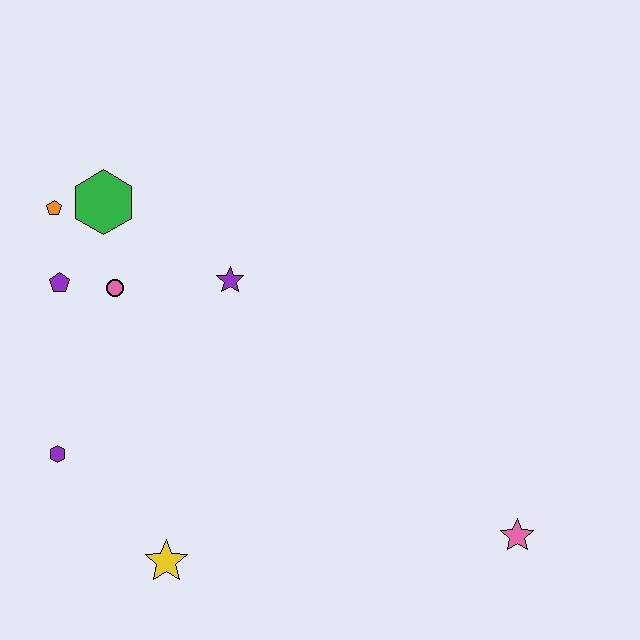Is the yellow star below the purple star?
Yes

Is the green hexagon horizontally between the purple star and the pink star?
No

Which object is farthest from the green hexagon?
The pink star is farthest from the green hexagon.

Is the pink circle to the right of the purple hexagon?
Yes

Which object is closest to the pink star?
The yellow star is closest to the pink star.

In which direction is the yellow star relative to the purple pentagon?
The yellow star is below the purple pentagon.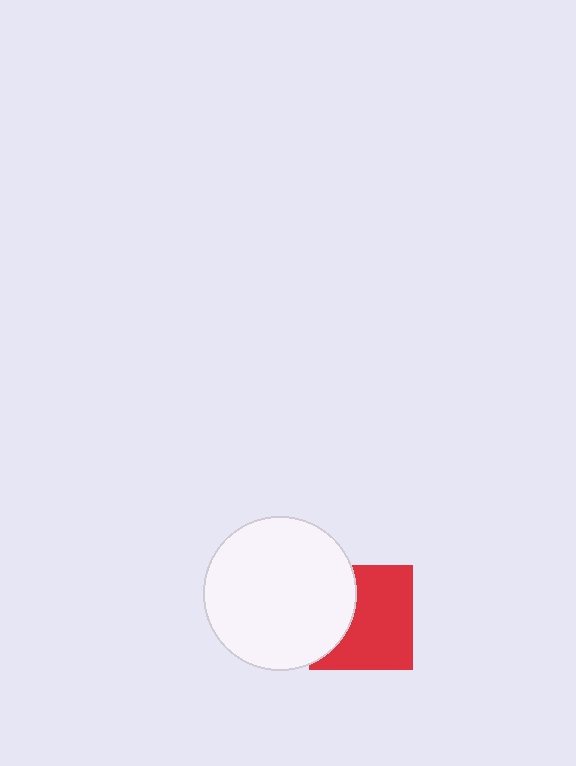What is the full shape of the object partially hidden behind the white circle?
The partially hidden object is a red square.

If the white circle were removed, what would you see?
You would see the complete red square.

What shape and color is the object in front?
The object in front is a white circle.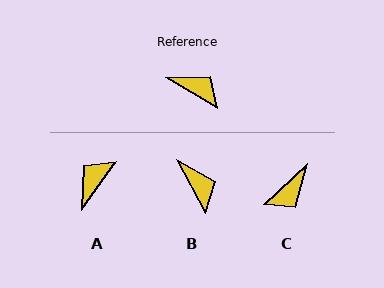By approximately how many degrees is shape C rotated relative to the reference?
Approximately 107 degrees clockwise.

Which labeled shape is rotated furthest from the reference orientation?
C, about 107 degrees away.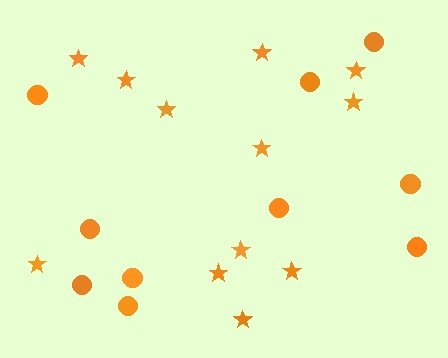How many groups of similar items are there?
There are 2 groups: one group of circles (10) and one group of stars (12).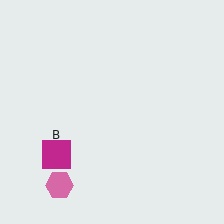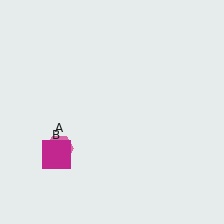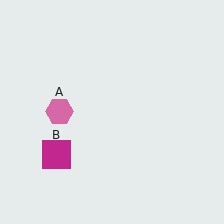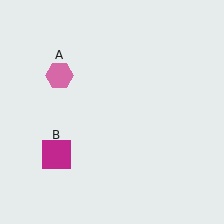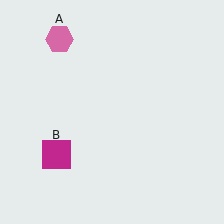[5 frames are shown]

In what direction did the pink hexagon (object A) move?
The pink hexagon (object A) moved up.